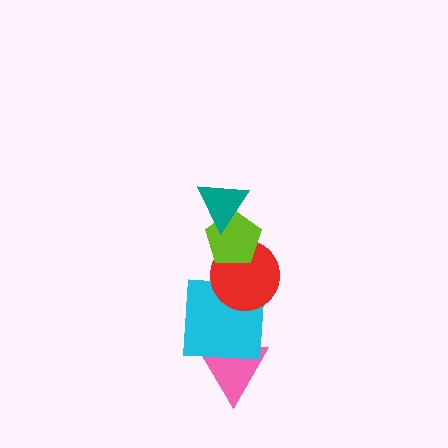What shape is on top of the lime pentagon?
The teal triangle is on top of the lime pentagon.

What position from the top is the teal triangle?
The teal triangle is 1st from the top.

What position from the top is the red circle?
The red circle is 3rd from the top.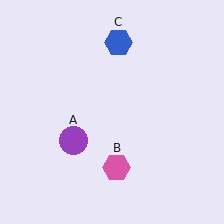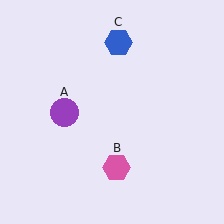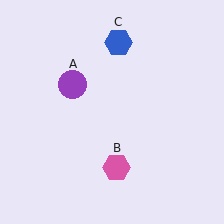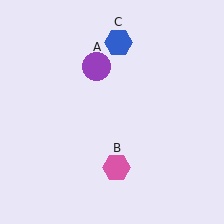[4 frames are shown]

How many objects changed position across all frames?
1 object changed position: purple circle (object A).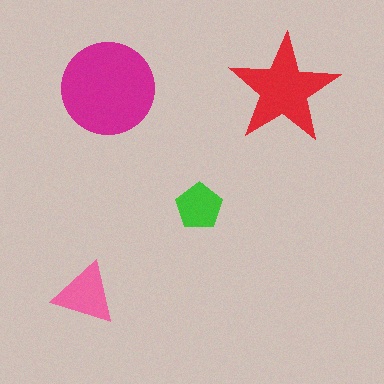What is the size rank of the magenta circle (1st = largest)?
1st.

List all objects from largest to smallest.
The magenta circle, the red star, the pink triangle, the green pentagon.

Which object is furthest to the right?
The red star is rightmost.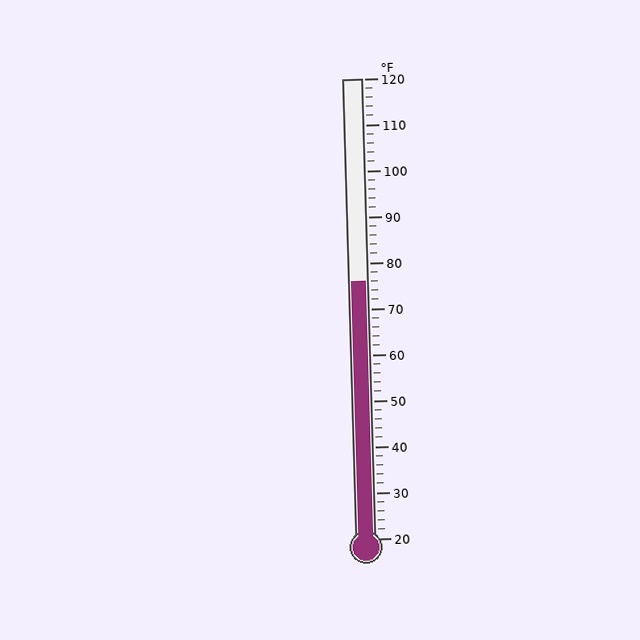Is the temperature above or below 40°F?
The temperature is above 40°F.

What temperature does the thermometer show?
The thermometer shows approximately 76°F.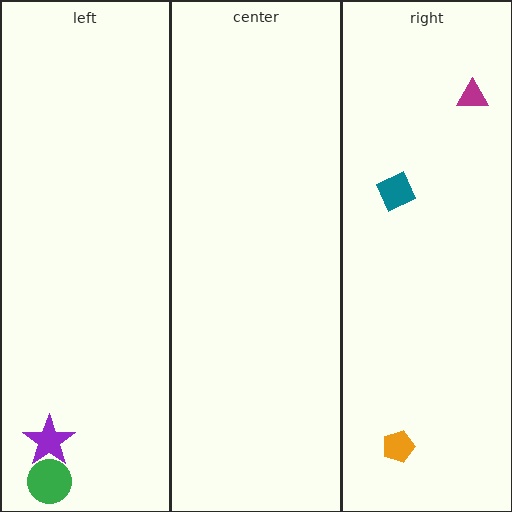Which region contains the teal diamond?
The right region.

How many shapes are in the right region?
3.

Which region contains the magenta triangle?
The right region.